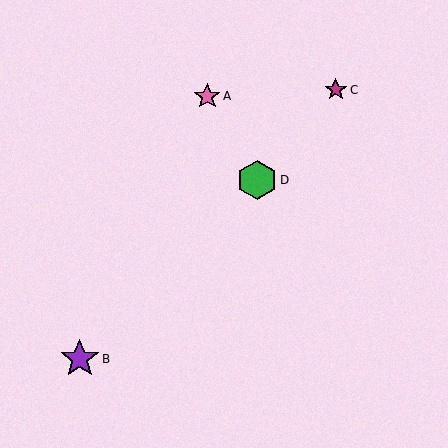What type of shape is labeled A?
Shape A is a pink star.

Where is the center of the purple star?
The center of the purple star is at (80, 359).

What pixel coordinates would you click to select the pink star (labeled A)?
Click at (207, 96) to select the pink star A.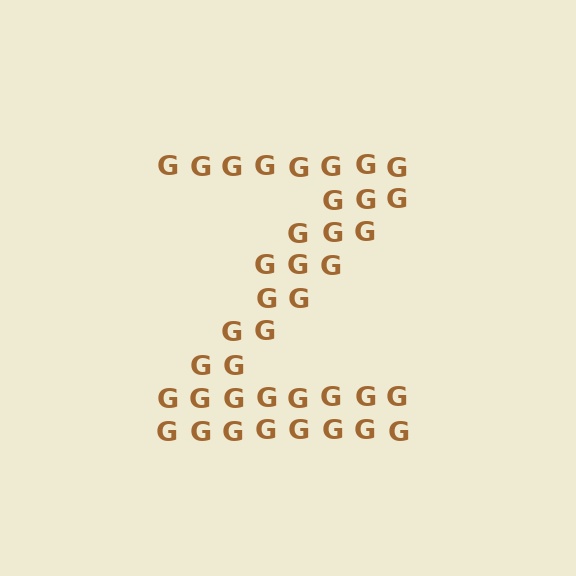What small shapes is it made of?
It is made of small letter G's.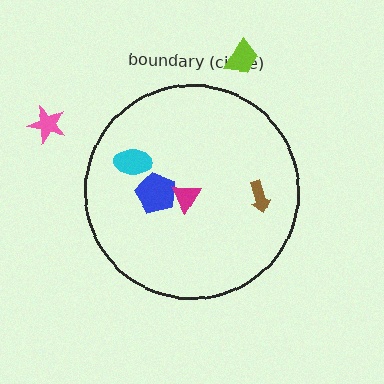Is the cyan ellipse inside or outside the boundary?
Inside.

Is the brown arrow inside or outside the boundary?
Inside.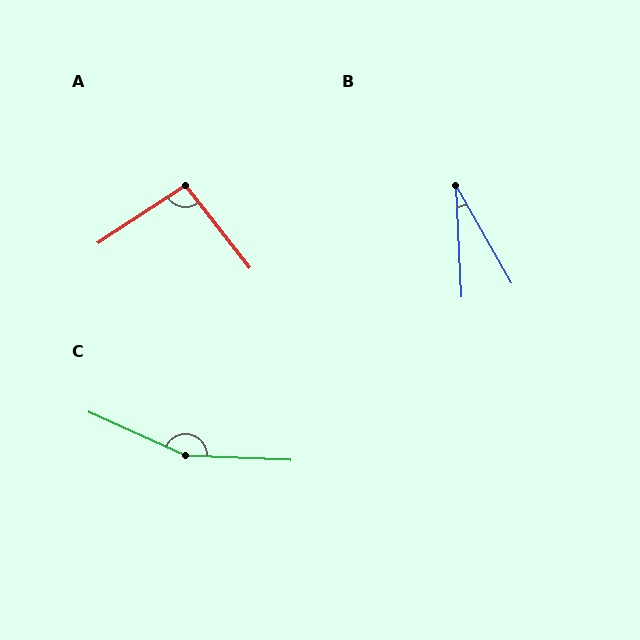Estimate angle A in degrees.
Approximately 95 degrees.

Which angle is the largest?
C, at approximately 158 degrees.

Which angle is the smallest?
B, at approximately 27 degrees.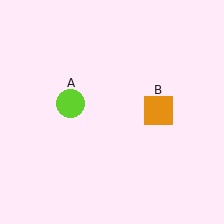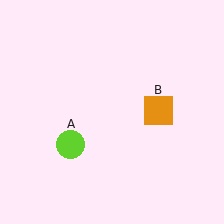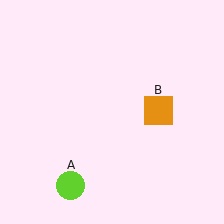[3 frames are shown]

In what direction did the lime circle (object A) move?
The lime circle (object A) moved down.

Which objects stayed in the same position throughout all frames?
Orange square (object B) remained stationary.